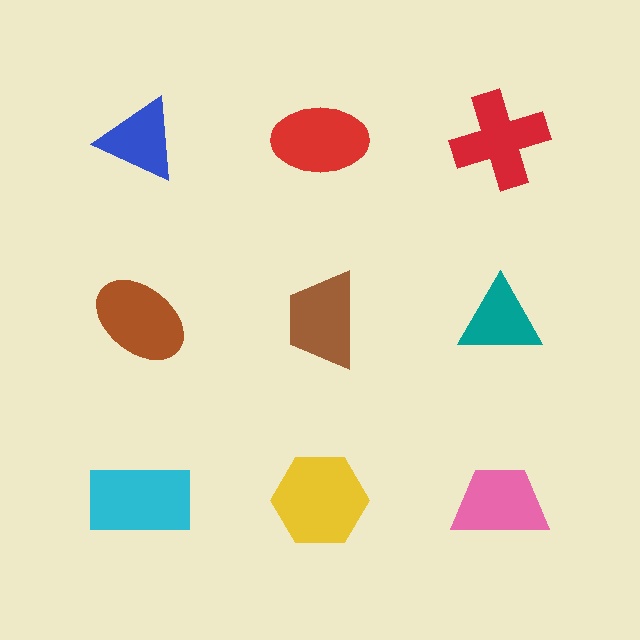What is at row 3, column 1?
A cyan rectangle.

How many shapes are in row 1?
3 shapes.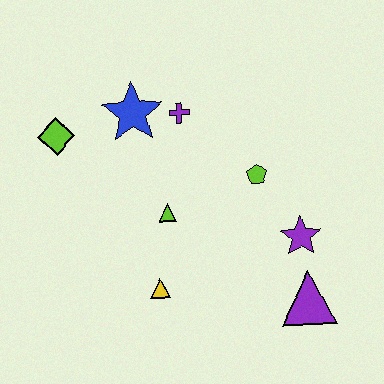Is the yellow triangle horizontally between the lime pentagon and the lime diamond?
Yes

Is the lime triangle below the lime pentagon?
Yes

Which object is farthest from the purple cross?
The purple triangle is farthest from the purple cross.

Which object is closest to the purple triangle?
The purple star is closest to the purple triangle.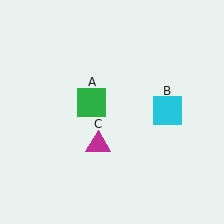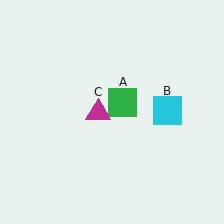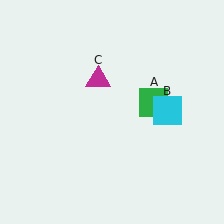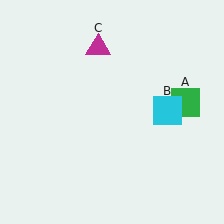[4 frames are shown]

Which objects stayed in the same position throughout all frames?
Cyan square (object B) remained stationary.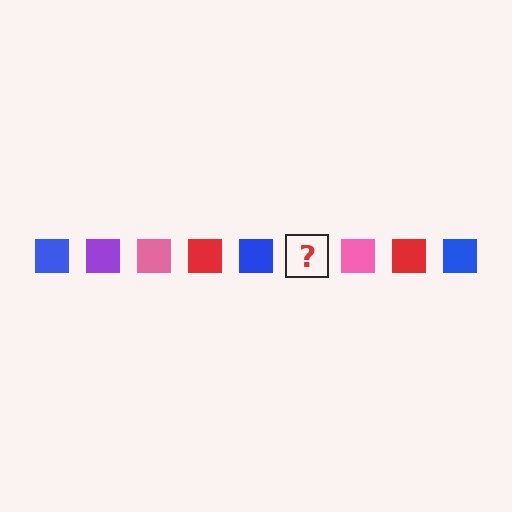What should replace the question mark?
The question mark should be replaced with a purple square.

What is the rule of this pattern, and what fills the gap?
The rule is that the pattern cycles through blue, purple, pink, red squares. The gap should be filled with a purple square.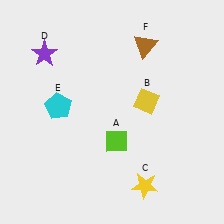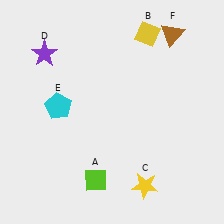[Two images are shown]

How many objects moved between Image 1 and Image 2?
3 objects moved between the two images.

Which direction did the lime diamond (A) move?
The lime diamond (A) moved down.